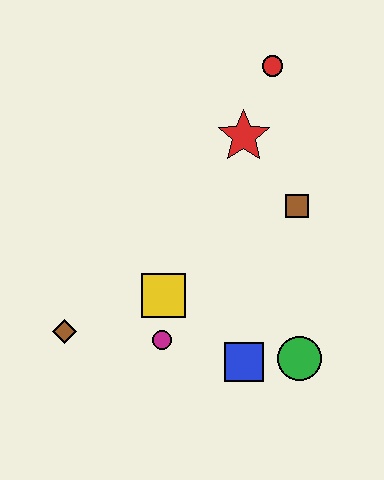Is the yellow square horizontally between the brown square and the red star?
No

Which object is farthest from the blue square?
The red circle is farthest from the blue square.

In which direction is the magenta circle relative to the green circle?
The magenta circle is to the left of the green circle.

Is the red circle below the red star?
No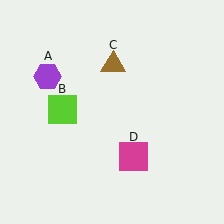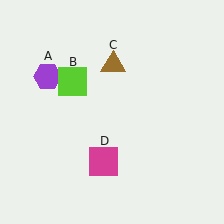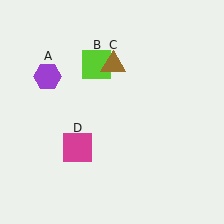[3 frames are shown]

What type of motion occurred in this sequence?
The lime square (object B), magenta square (object D) rotated clockwise around the center of the scene.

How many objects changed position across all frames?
2 objects changed position: lime square (object B), magenta square (object D).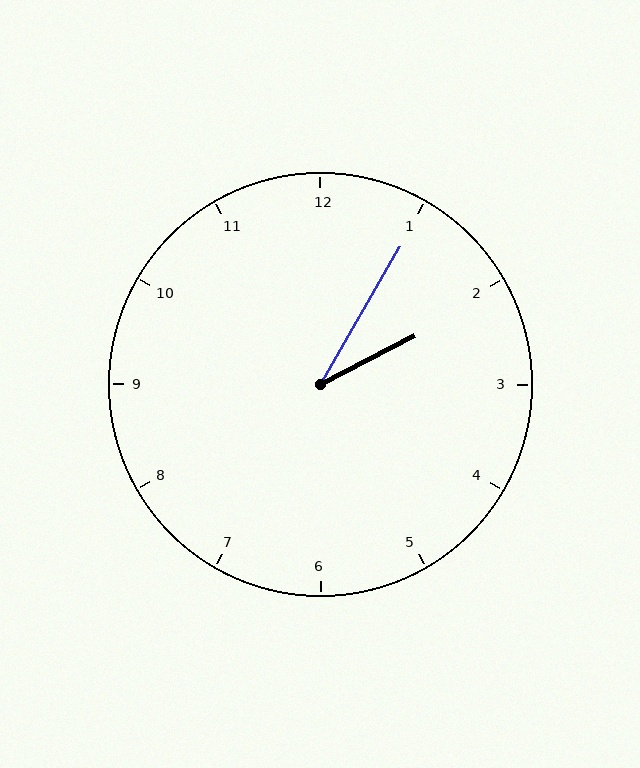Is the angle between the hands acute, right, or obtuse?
It is acute.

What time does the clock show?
2:05.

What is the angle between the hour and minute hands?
Approximately 32 degrees.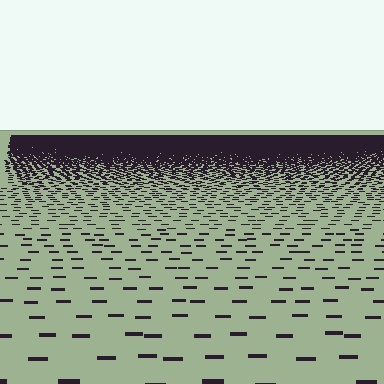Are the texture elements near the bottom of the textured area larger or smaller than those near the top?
Larger. Near the bottom, elements are closer to the viewer and appear at a bigger on-screen size.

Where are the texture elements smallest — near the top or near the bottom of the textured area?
Near the top.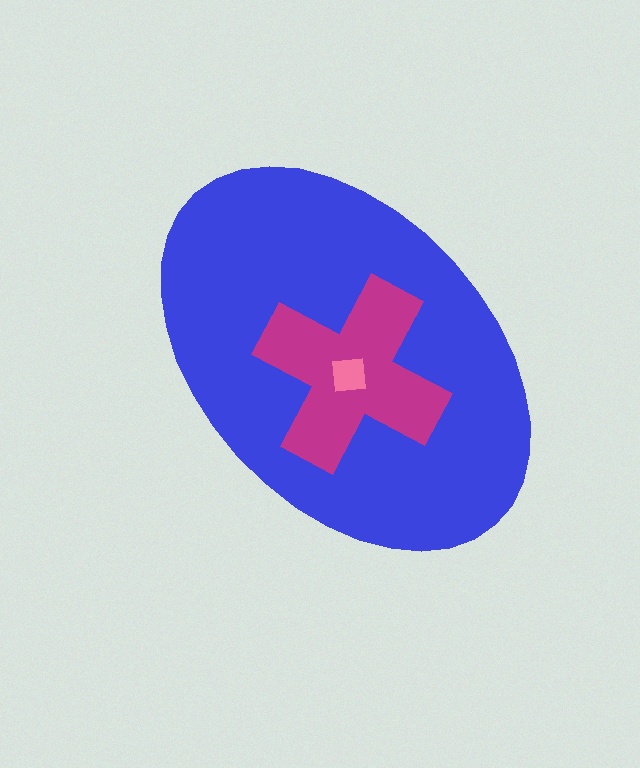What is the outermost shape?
The blue ellipse.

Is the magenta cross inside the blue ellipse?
Yes.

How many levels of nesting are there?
3.